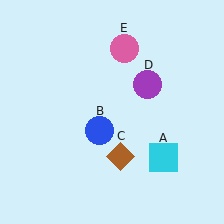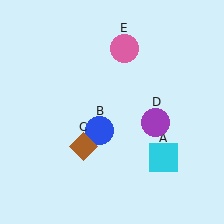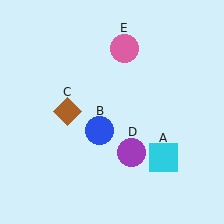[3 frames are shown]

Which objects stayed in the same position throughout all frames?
Cyan square (object A) and blue circle (object B) and pink circle (object E) remained stationary.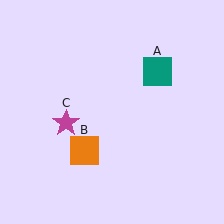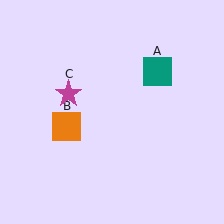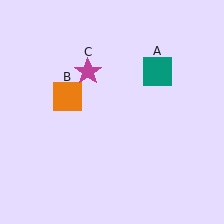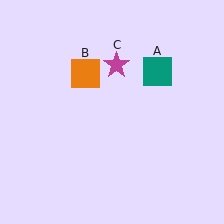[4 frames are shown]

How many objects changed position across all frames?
2 objects changed position: orange square (object B), magenta star (object C).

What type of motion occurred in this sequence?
The orange square (object B), magenta star (object C) rotated clockwise around the center of the scene.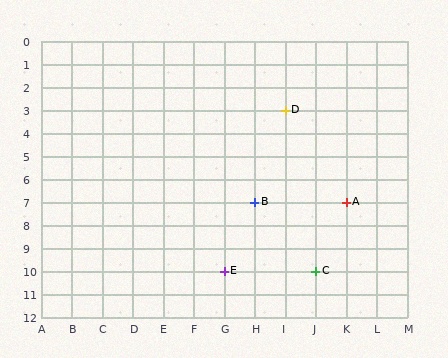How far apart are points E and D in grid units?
Points E and D are 2 columns and 7 rows apart (about 7.3 grid units diagonally).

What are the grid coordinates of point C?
Point C is at grid coordinates (J, 10).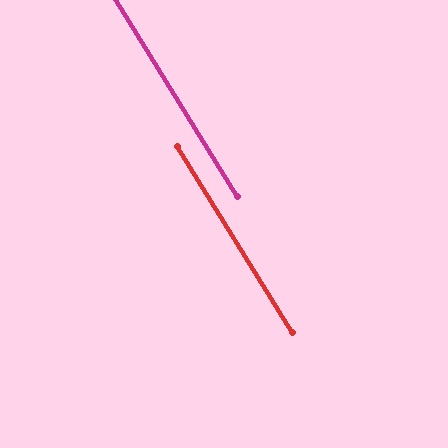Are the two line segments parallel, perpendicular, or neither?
Parallel — their directions differ by only 0.1°.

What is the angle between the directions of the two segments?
Approximately 0 degrees.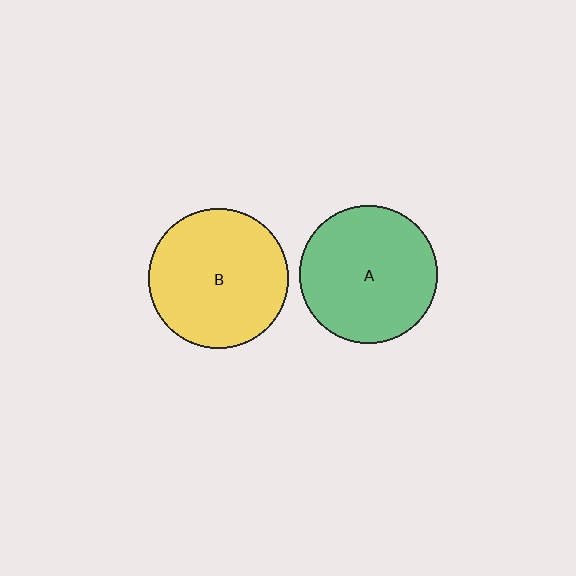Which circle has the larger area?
Circle B (yellow).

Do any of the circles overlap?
No, none of the circles overlap.